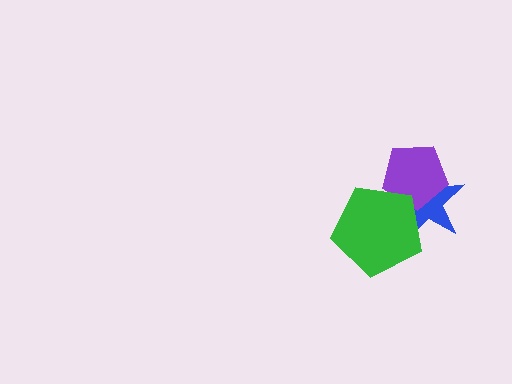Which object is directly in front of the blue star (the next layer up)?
The purple pentagon is directly in front of the blue star.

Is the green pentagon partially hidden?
No, no other shape covers it.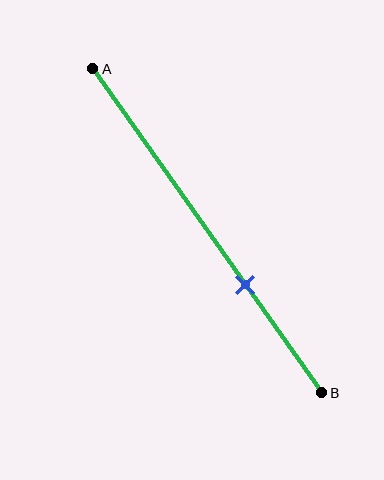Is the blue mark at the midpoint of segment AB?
No, the mark is at about 65% from A, not at the 50% midpoint.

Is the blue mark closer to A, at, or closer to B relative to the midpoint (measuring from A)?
The blue mark is closer to point B than the midpoint of segment AB.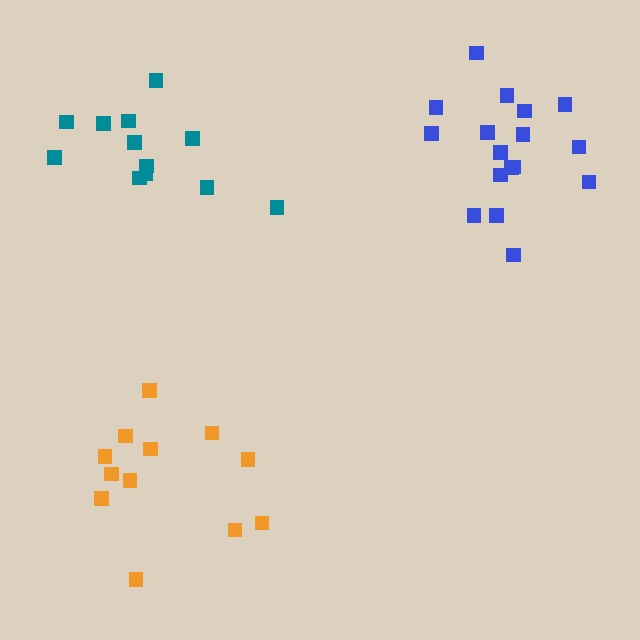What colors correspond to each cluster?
The clusters are colored: blue, orange, teal.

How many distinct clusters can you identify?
There are 3 distinct clusters.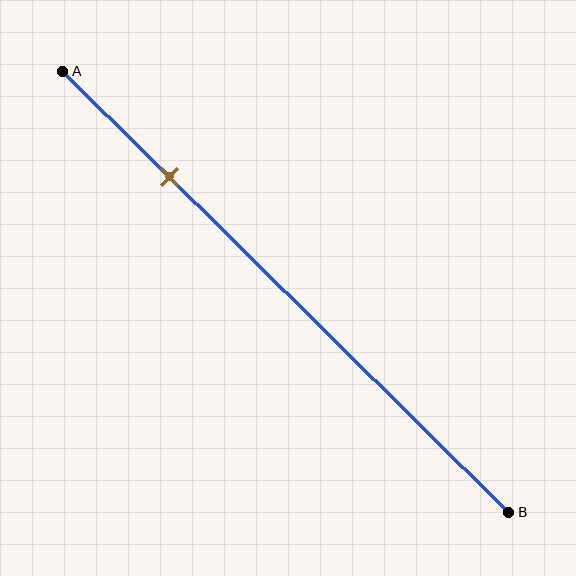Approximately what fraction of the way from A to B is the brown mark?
The brown mark is approximately 25% of the way from A to B.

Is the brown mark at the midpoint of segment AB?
No, the mark is at about 25% from A, not at the 50% midpoint.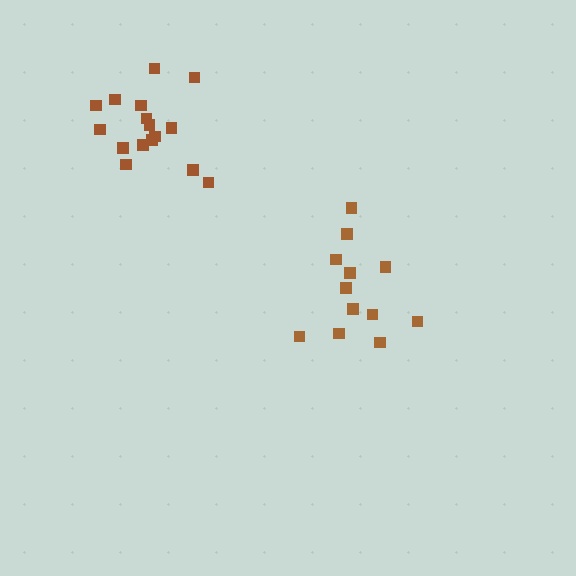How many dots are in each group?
Group 1: 13 dots, Group 2: 16 dots (29 total).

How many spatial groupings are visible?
There are 2 spatial groupings.